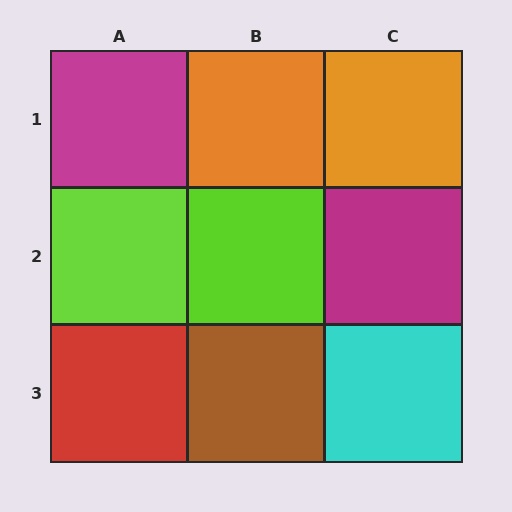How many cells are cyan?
1 cell is cyan.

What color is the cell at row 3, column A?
Red.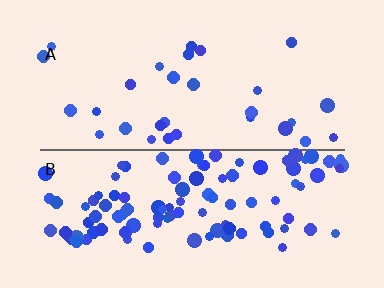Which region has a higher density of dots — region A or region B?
B (the bottom).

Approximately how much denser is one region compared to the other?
Approximately 3.5× — region B over region A.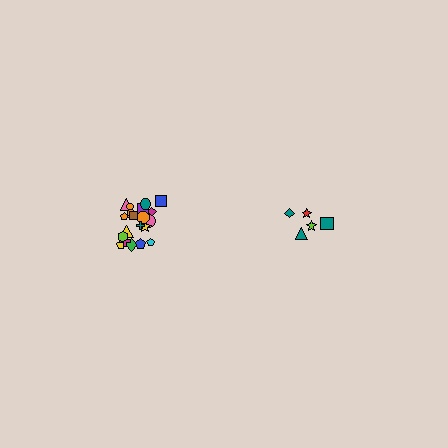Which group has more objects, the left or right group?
The left group.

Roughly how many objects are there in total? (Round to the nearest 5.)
Roughly 25 objects in total.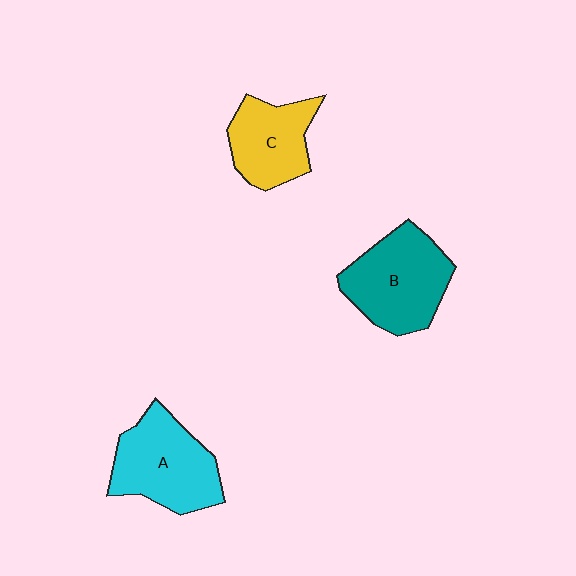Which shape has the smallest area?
Shape C (yellow).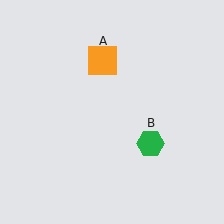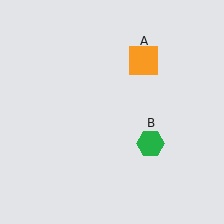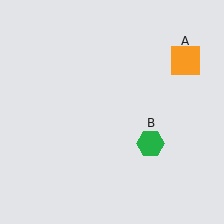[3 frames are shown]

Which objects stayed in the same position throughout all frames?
Green hexagon (object B) remained stationary.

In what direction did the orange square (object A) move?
The orange square (object A) moved right.